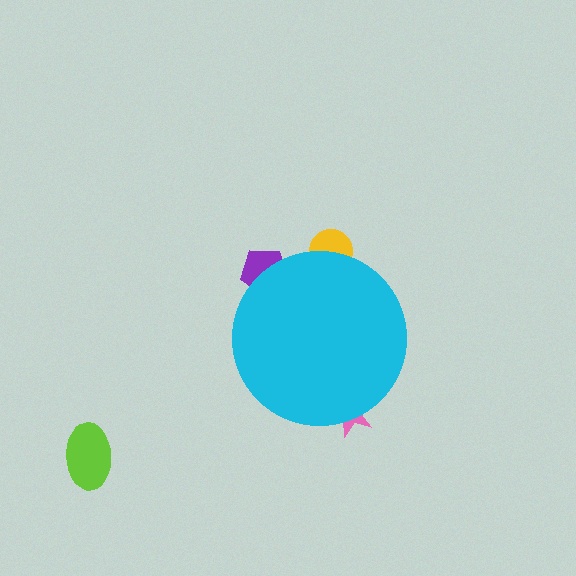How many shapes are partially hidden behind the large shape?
3 shapes are partially hidden.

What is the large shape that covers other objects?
A cyan circle.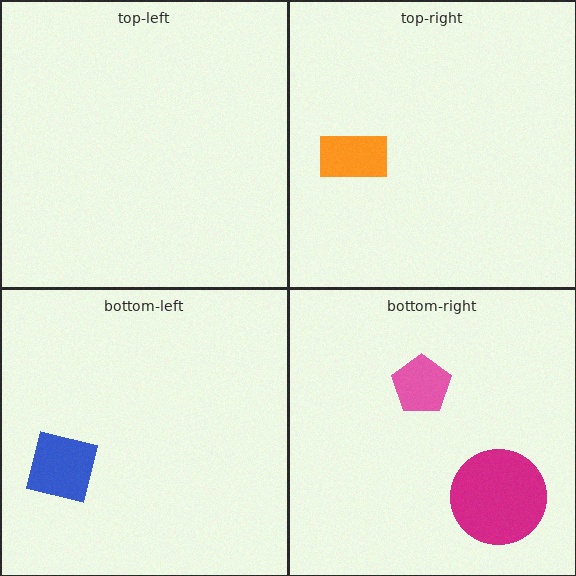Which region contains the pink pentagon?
The bottom-right region.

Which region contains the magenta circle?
The bottom-right region.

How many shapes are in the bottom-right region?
2.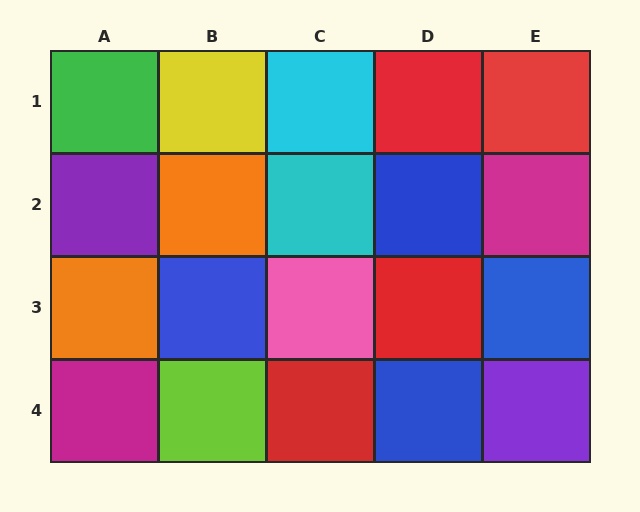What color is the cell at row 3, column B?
Blue.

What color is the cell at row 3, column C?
Pink.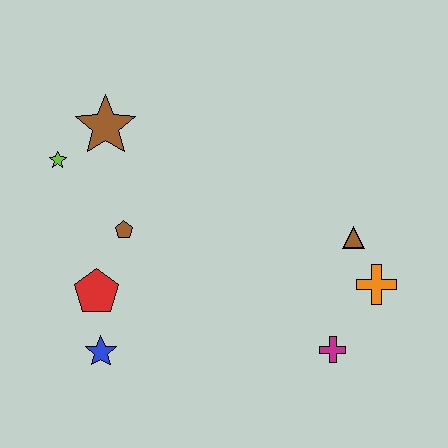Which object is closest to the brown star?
The lime star is closest to the brown star.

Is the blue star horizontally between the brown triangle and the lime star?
Yes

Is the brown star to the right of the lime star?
Yes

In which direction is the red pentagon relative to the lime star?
The red pentagon is below the lime star.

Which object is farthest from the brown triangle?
The lime star is farthest from the brown triangle.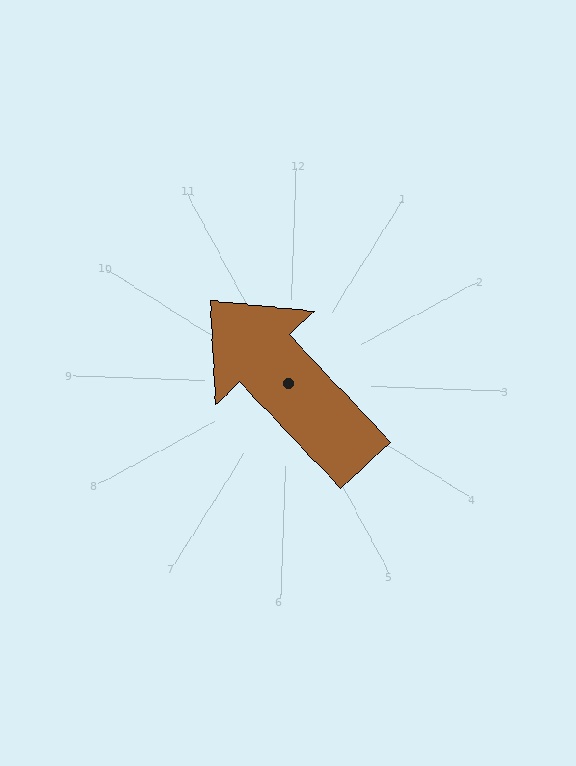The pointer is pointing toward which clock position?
Roughly 10 o'clock.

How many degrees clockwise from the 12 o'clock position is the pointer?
Approximately 315 degrees.